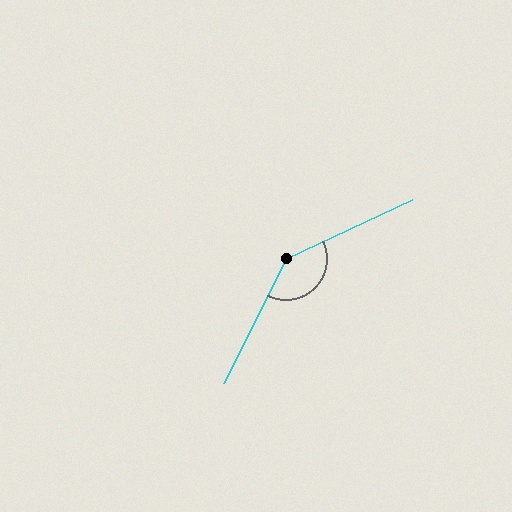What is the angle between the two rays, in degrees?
Approximately 142 degrees.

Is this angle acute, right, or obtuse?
It is obtuse.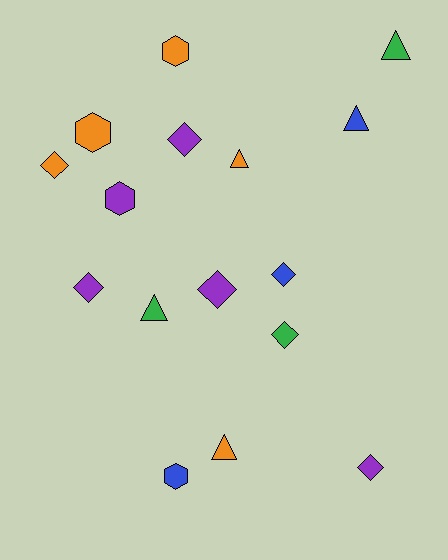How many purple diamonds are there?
There are 4 purple diamonds.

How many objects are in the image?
There are 16 objects.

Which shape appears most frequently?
Diamond, with 7 objects.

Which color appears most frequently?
Orange, with 5 objects.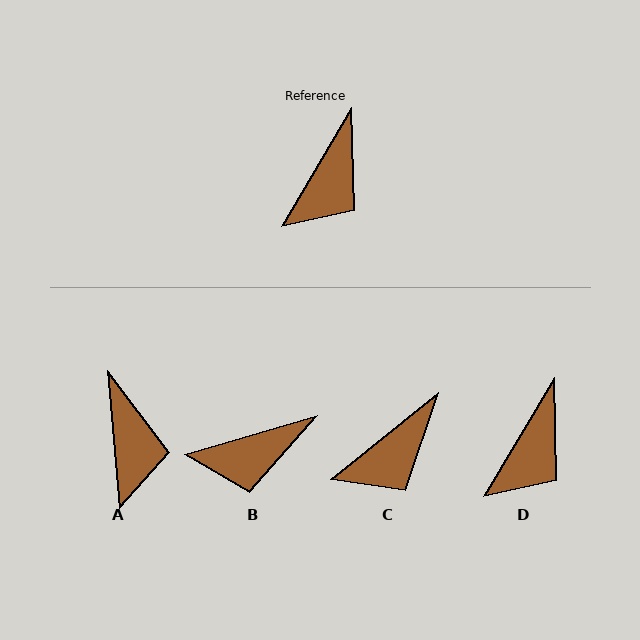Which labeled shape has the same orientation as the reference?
D.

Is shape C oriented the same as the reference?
No, it is off by about 21 degrees.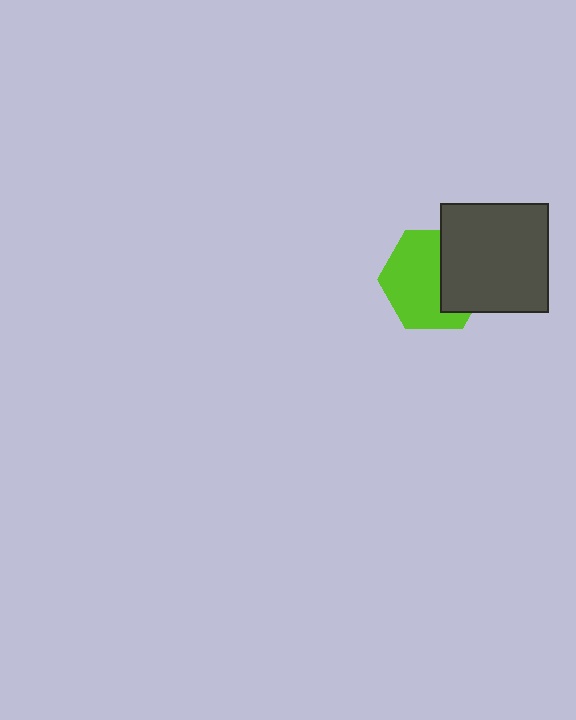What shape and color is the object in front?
The object in front is a dark gray square.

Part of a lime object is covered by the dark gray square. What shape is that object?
It is a hexagon.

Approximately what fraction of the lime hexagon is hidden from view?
Roughly 38% of the lime hexagon is hidden behind the dark gray square.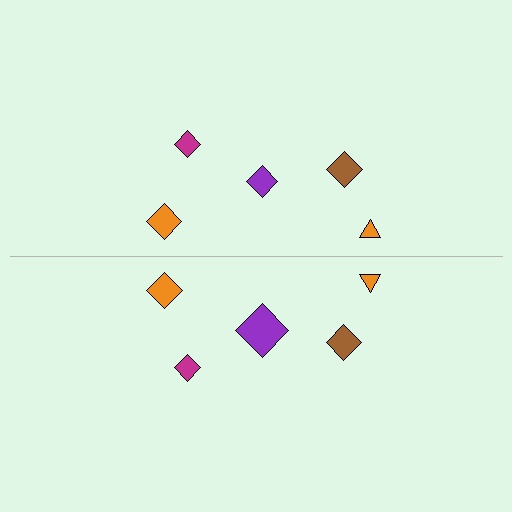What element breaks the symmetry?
The purple diamond on the bottom side has a different size than its mirror counterpart.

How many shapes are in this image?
There are 10 shapes in this image.